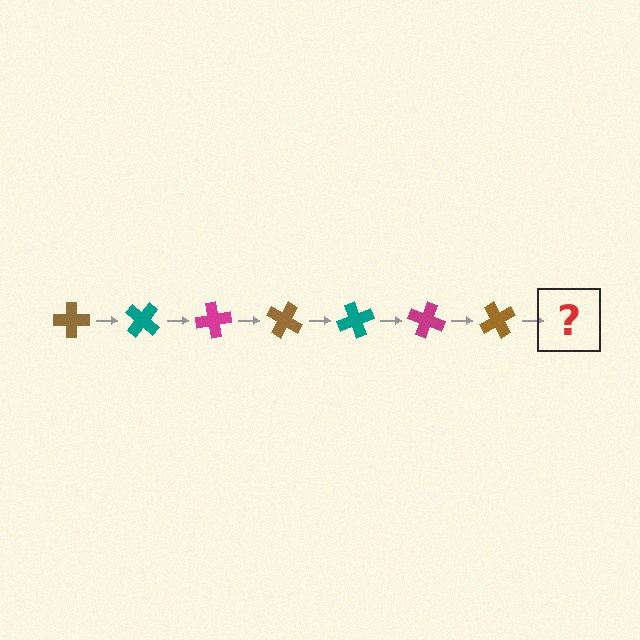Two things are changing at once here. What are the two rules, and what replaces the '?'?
The two rules are that it rotates 40 degrees each step and the color cycles through brown, teal, and magenta. The '?' should be a teal cross, rotated 280 degrees from the start.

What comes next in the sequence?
The next element should be a teal cross, rotated 280 degrees from the start.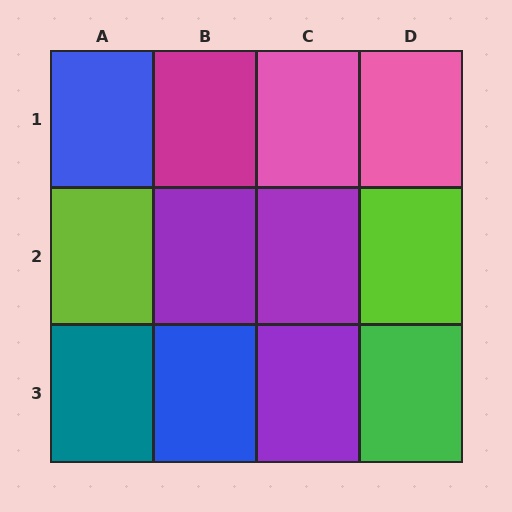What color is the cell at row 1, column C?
Pink.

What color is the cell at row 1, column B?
Magenta.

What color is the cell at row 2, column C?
Purple.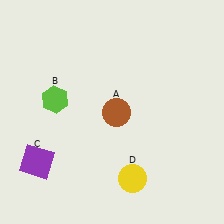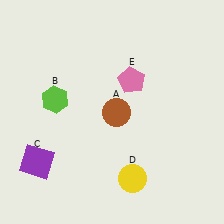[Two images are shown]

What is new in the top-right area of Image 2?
A pink pentagon (E) was added in the top-right area of Image 2.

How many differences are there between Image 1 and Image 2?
There is 1 difference between the two images.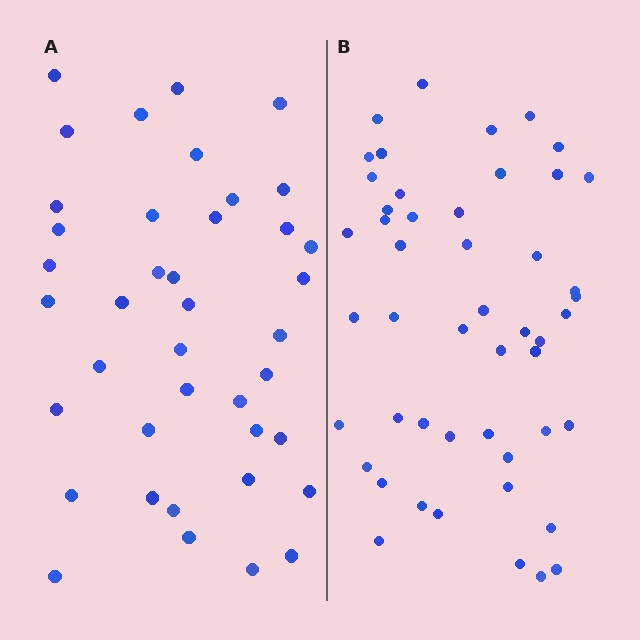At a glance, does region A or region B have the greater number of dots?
Region B (the right region) has more dots.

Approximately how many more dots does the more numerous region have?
Region B has roughly 8 or so more dots than region A.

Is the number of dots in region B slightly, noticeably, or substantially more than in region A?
Region B has only slightly more — the two regions are fairly close. The ratio is roughly 1.2 to 1.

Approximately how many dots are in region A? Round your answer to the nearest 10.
About 40 dots.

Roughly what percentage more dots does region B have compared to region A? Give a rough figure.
About 20% more.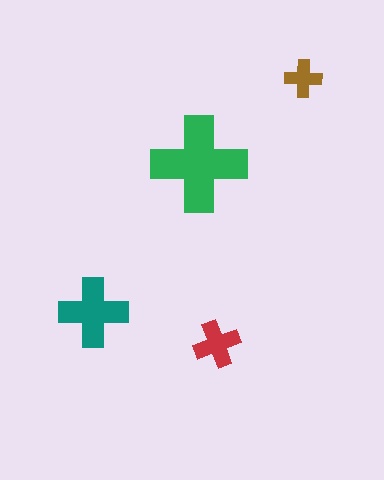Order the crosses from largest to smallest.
the green one, the teal one, the red one, the brown one.